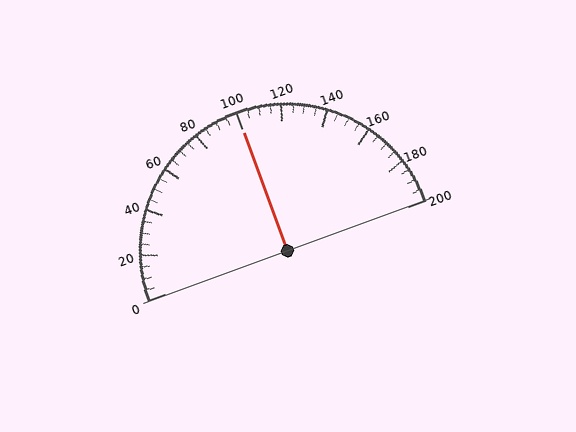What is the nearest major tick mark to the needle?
The nearest major tick mark is 100.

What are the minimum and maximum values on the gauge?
The gauge ranges from 0 to 200.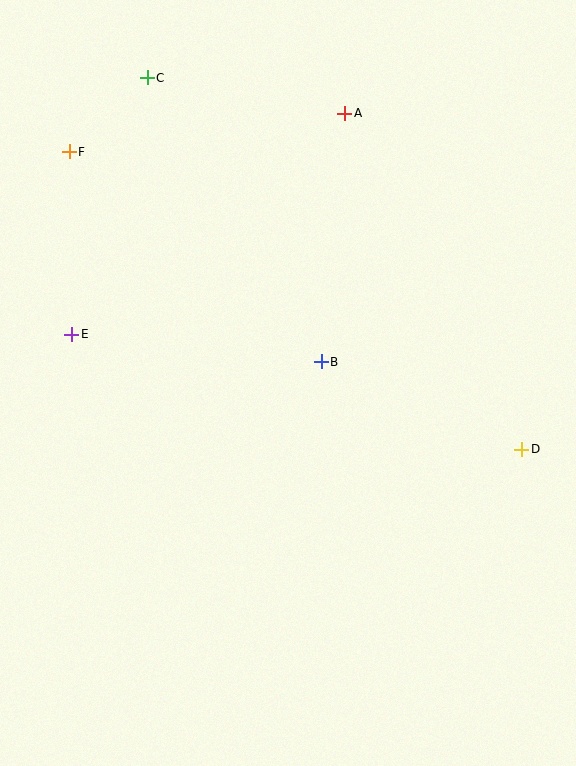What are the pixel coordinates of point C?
Point C is at (147, 78).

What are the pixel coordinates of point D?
Point D is at (522, 449).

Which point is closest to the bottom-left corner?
Point E is closest to the bottom-left corner.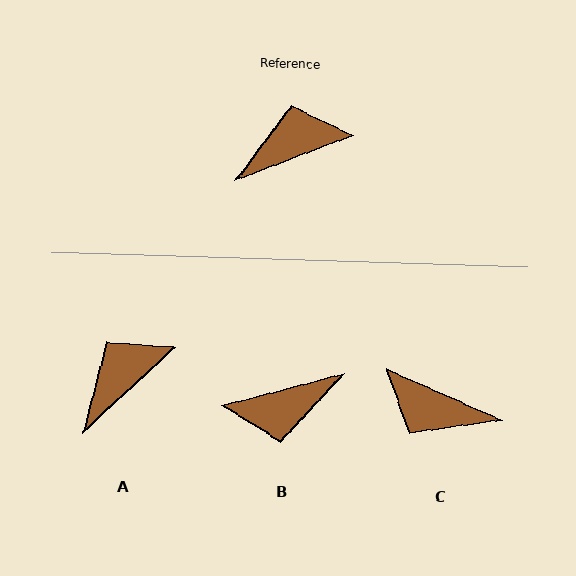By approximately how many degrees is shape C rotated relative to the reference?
Approximately 135 degrees counter-clockwise.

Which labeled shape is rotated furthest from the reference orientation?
B, about 174 degrees away.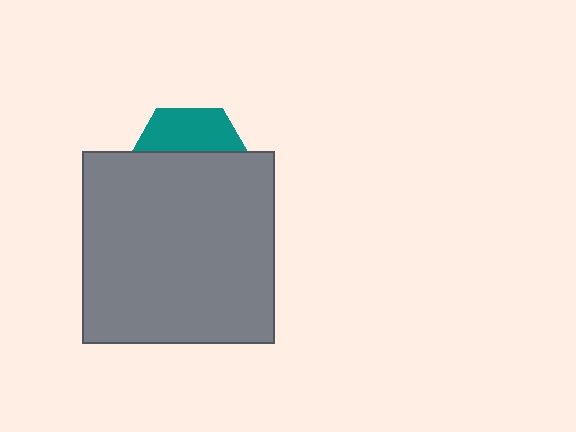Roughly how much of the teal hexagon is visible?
A small part of it is visible (roughly 35%).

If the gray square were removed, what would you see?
You would see the complete teal hexagon.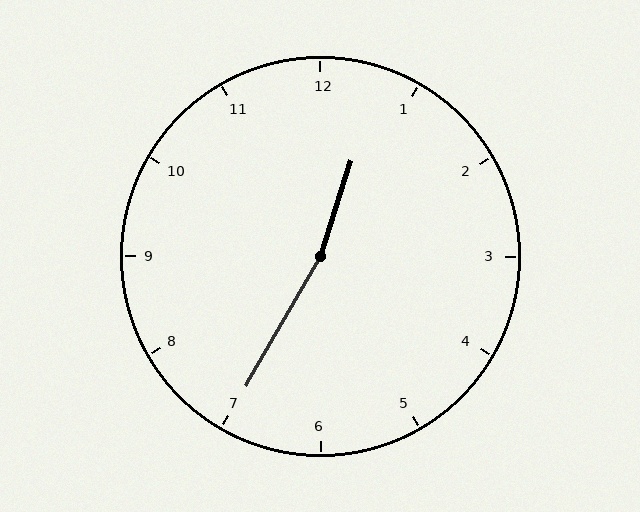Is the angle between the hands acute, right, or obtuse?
It is obtuse.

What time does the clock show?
12:35.